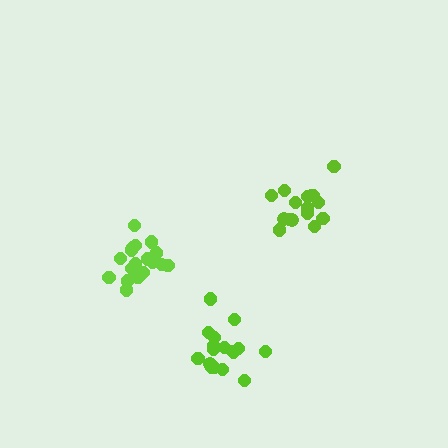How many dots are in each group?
Group 1: 16 dots, Group 2: 18 dots, Group 3: 17 dots (51 total).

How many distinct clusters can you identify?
There are 3 distinct clusters.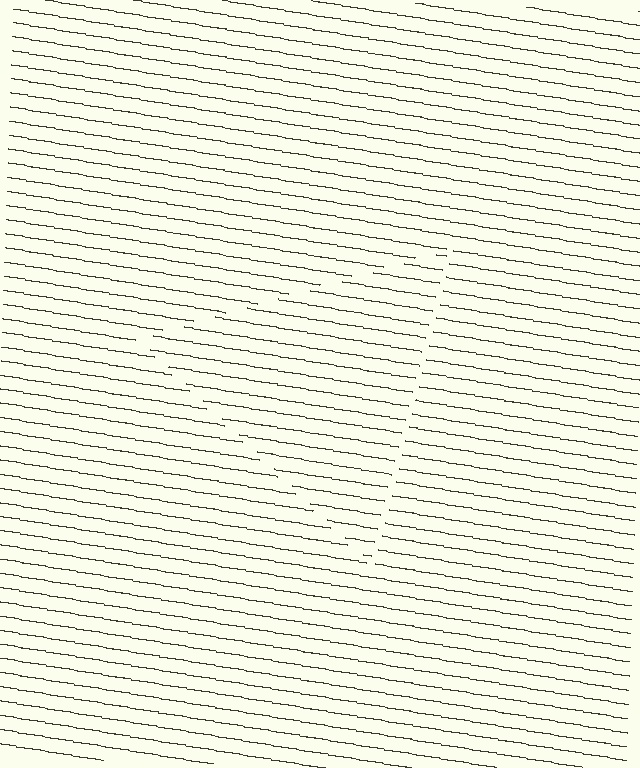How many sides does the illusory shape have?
3 sides — the line-ends trace a triangle.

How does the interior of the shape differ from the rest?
The interior of the shape contains the same grating, shifted by half a period — the contour is defined by the phase discontinuity where line-ends from the inner and outer gratings abut.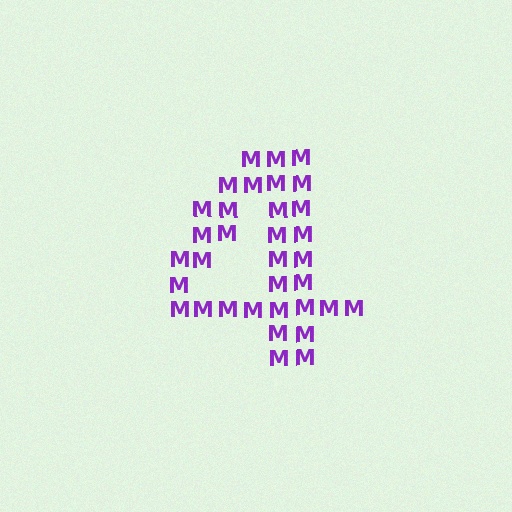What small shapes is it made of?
It is made of small letter M's.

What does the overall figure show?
The overall figure shows the digit 4.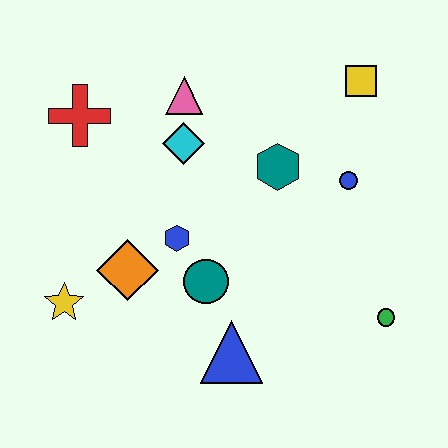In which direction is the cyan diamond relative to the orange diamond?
The cyan diamond is above the orange diamond.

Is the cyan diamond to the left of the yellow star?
No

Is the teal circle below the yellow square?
Yes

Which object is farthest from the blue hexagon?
The yellow square is farthest from the blue hexagon.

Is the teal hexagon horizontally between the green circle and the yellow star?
Yes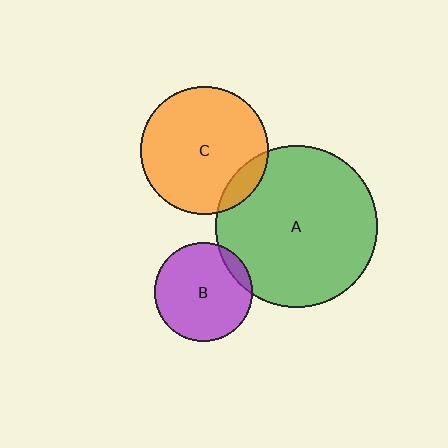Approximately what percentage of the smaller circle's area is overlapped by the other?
Approximately 10%.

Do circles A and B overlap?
Yes.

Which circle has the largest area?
Circle A (green).